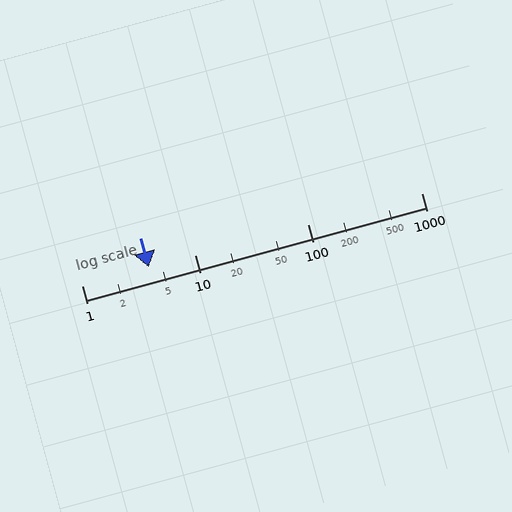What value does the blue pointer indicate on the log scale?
The pointer indicates approximately 3.9.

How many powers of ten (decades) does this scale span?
The scale spans 3 decades, from 1 to 1000.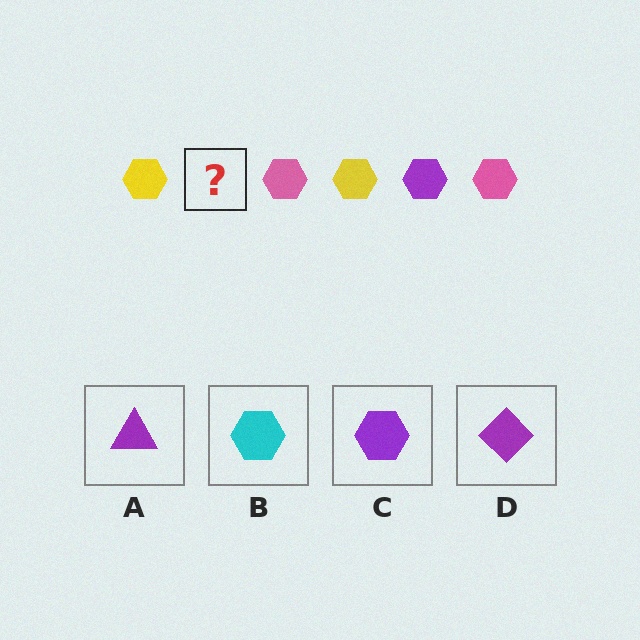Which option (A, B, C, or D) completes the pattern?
C.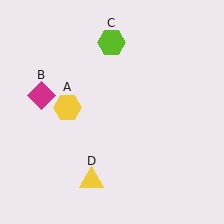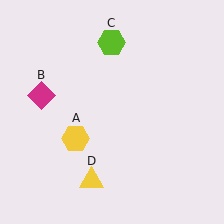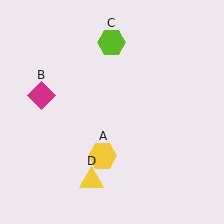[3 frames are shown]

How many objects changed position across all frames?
1 object changed position: yellow hexagon (object A).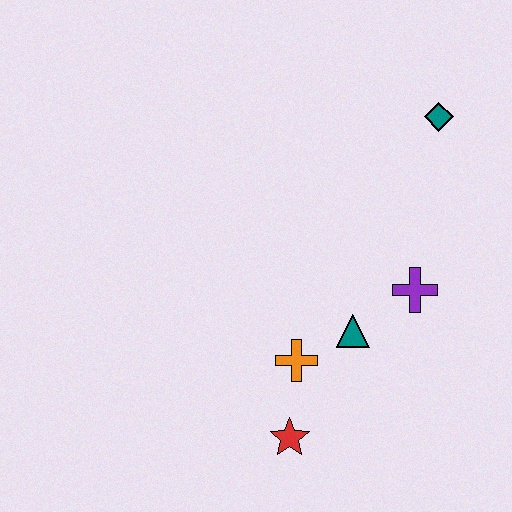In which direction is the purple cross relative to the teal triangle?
The purple cross is to the right of the teal triangle.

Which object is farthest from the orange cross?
The teal diamond is farthest from the orange cross.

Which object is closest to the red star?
The orange cross is closest to the red star.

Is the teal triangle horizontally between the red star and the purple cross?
Yes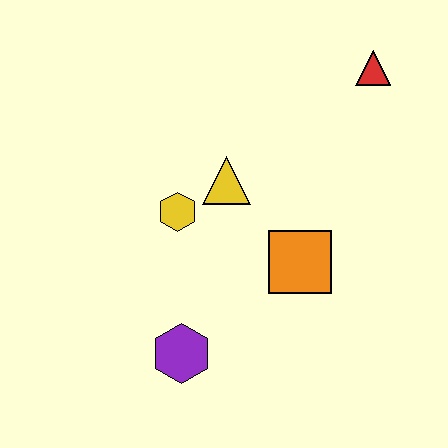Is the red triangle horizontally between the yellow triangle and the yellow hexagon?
No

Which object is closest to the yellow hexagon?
The yellow triangle is closest to the yellow hexagon.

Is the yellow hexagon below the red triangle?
Yes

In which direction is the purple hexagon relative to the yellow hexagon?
The purple hexagon is below the yellow hexagon.